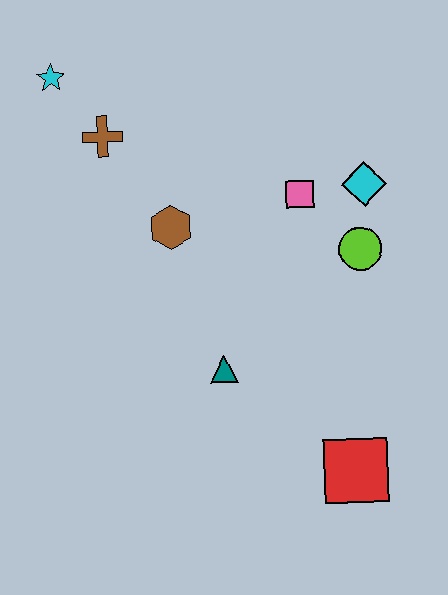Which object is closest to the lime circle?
The cyan diamond is closest to the lime circle.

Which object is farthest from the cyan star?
The red square is farthest from the cyan star.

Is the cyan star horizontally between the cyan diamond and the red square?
No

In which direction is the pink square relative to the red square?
The pink square is above the red square.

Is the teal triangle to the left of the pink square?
Yes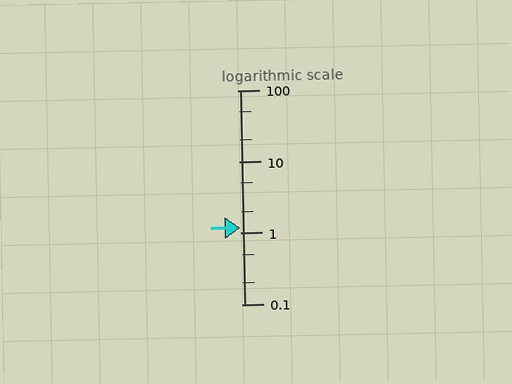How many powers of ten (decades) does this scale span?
The scale spans 3 decades, from 0.1 to 100.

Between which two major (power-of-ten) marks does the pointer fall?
The pointer is between 1 and 10.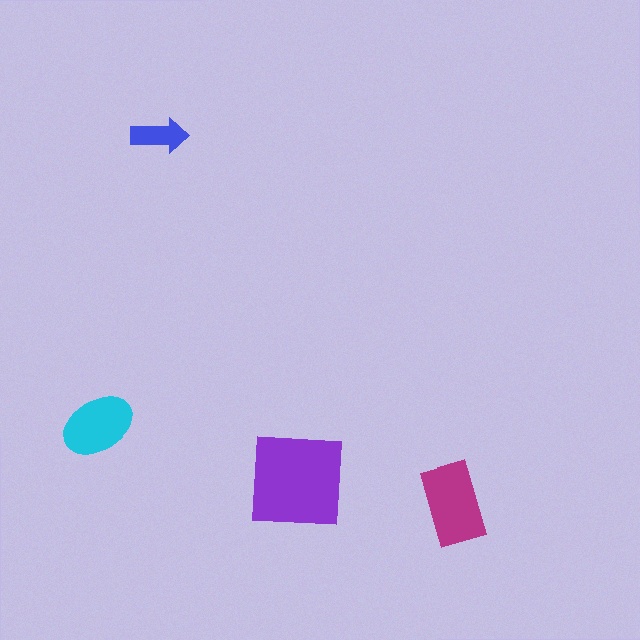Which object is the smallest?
The blue arrow.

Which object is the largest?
The purple square.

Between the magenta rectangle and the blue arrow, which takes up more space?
The magenta rectangle.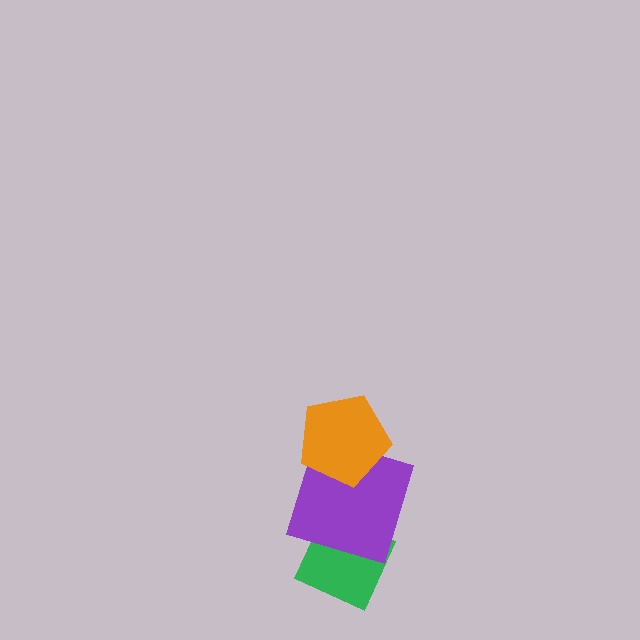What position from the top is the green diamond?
The green diamond is 3rd from the top.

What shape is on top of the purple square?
The orange pentagon is on top of the purple square.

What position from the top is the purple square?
The purple square is 2nd from the top.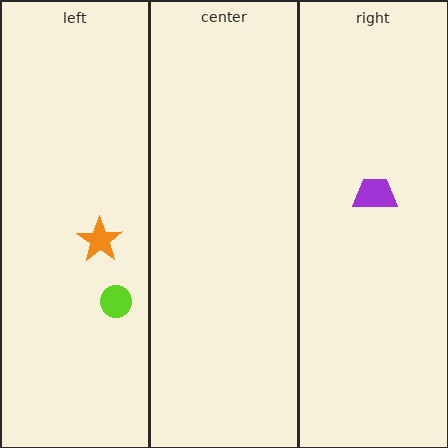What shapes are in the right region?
The purple trapezoid.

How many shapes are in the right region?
1.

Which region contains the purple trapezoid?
The right region.